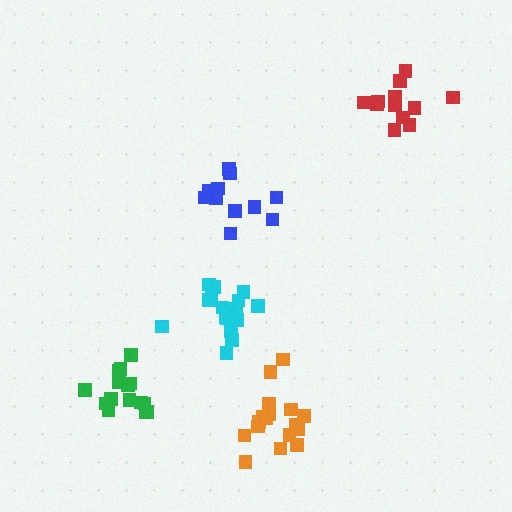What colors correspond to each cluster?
The clusters are colored: red, green, blue, cyan, orange.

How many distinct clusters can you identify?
There are 5 distinct clusters.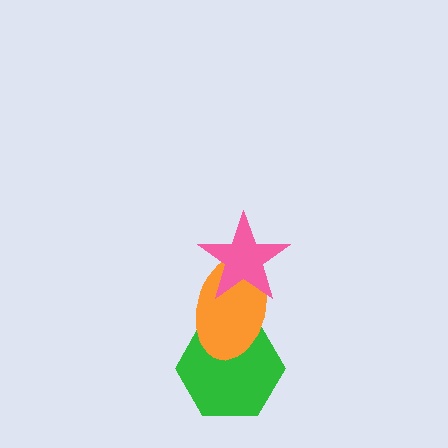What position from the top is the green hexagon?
The green hexagon is 3rd from the top.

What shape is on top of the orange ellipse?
The pink star is on top of the orange ellipse.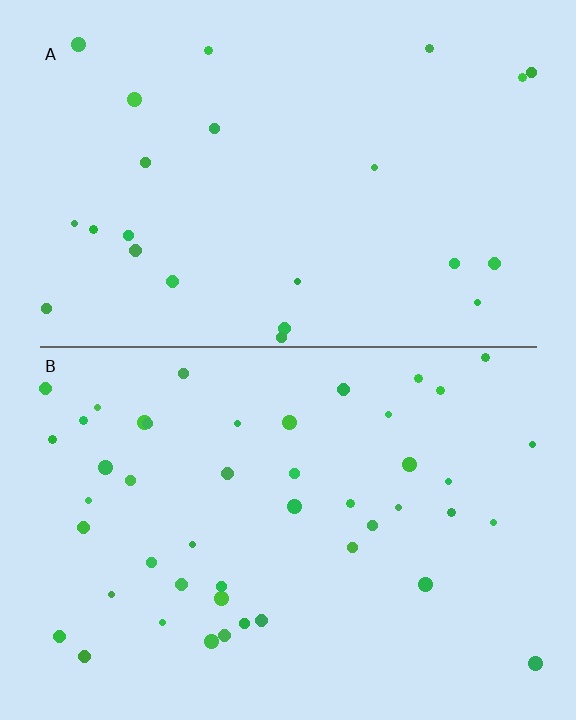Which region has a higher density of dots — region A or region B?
B (the bottom).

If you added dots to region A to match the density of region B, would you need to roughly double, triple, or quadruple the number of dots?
Approximately double.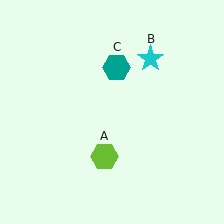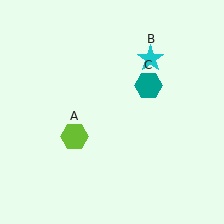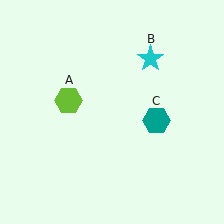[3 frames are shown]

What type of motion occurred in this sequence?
The lime hexagon (object A), teal hexagon (object C) rotated clockwise around the center of the scene.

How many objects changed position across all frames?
2 objects changed position: lime hexagon (object A), teal hexagon (object C).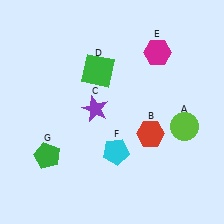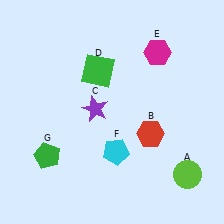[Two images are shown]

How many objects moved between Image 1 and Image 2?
1 object moved between the two images.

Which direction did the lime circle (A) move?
The lime circle (A) moved down.